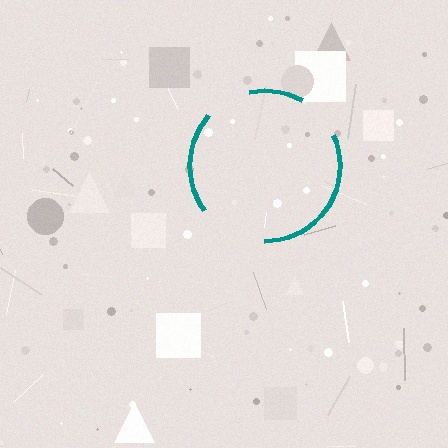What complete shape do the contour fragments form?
The contour fragments form a circle.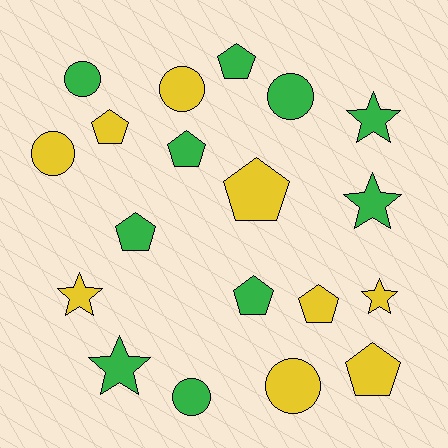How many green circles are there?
There are 3 green circles.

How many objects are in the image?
There are 19 objects.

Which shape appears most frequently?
Pentagon, with 8 objects.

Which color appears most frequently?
Green, with 10 objects.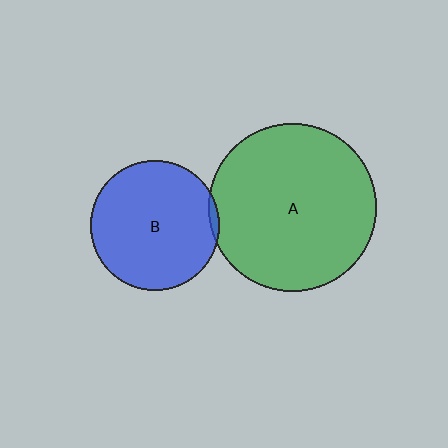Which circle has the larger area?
Circle A (green).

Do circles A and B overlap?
Yes.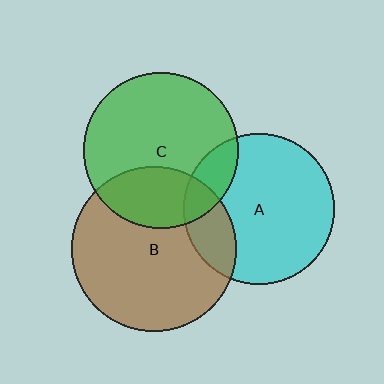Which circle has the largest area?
Circle B (brown).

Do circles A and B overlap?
Yes.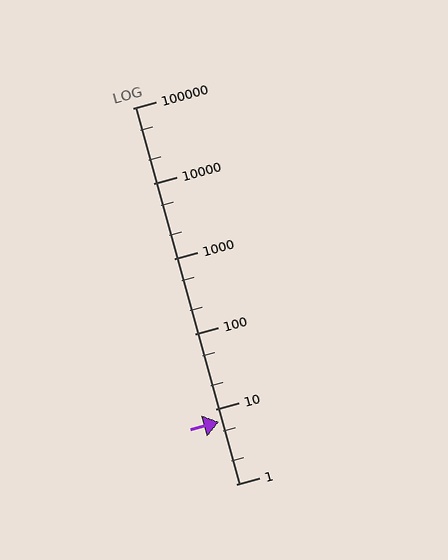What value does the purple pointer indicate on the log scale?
The pointer indicates approximately 6.8.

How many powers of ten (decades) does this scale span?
The scale spans 5 decades, from 1 to 100000.